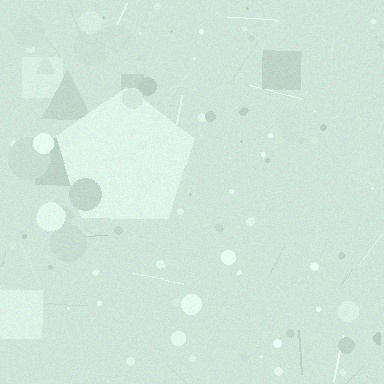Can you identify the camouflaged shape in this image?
The camouflaged shape is a pentagon.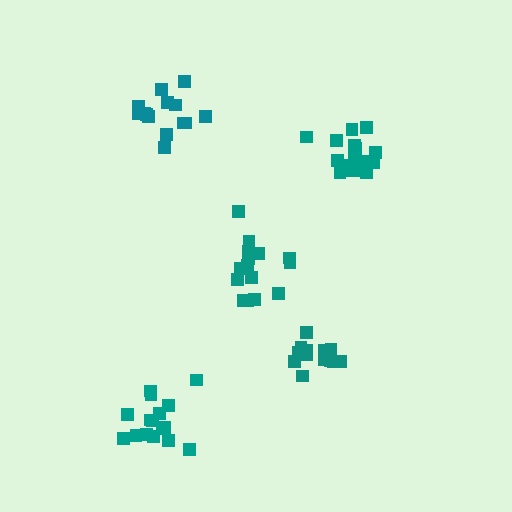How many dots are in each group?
Group 1: 13 dots, Group 2: 16 dots, Group 3: 16 dots, Group 4: 14 dots, Group 5: 15 dots (74 total).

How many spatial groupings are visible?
There are 5 spatial groupings.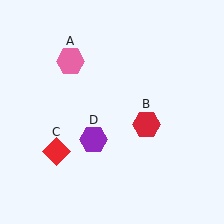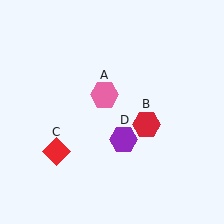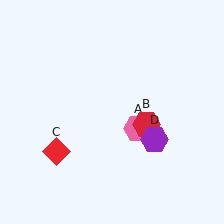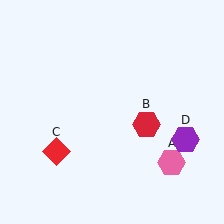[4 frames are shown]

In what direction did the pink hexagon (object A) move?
The pink hexagon (object A) moved down and to the right.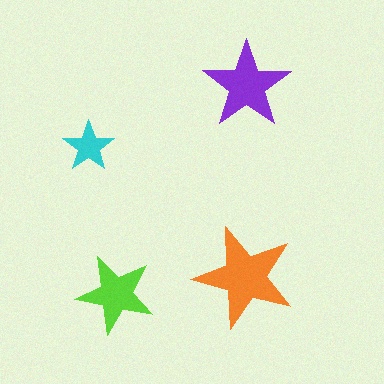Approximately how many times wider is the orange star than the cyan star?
About 2 times wider.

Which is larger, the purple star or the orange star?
The orange one.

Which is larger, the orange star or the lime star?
The orange one.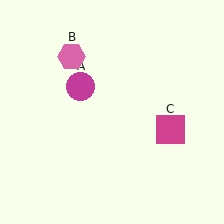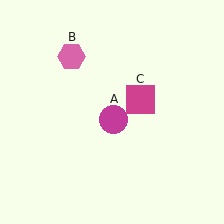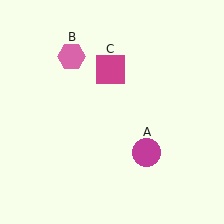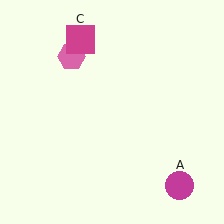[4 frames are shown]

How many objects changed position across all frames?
2 objects changed position: magenta circle (object A), magenta square (object C).